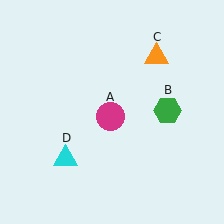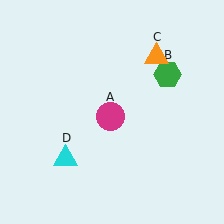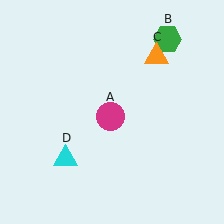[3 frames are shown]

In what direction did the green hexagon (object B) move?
The green hexagon (object B) moved up.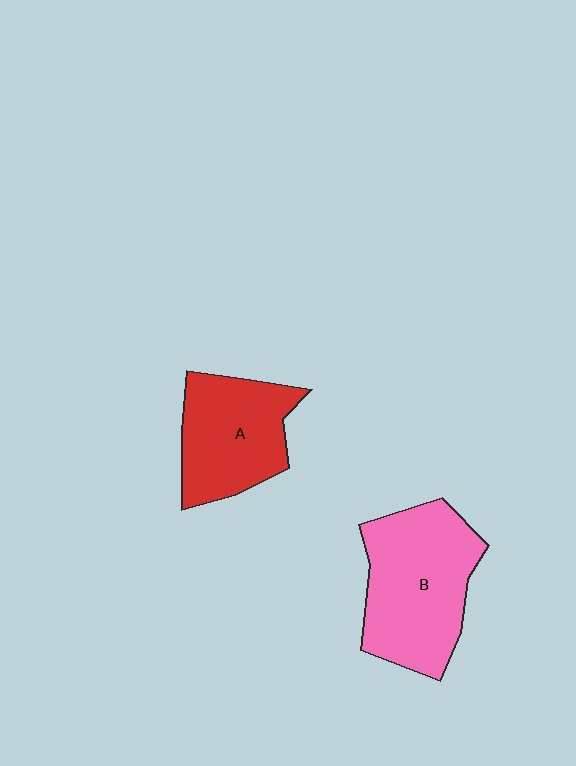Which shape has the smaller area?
Shape A (red).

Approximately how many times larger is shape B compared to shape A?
Approximately 1.3 times.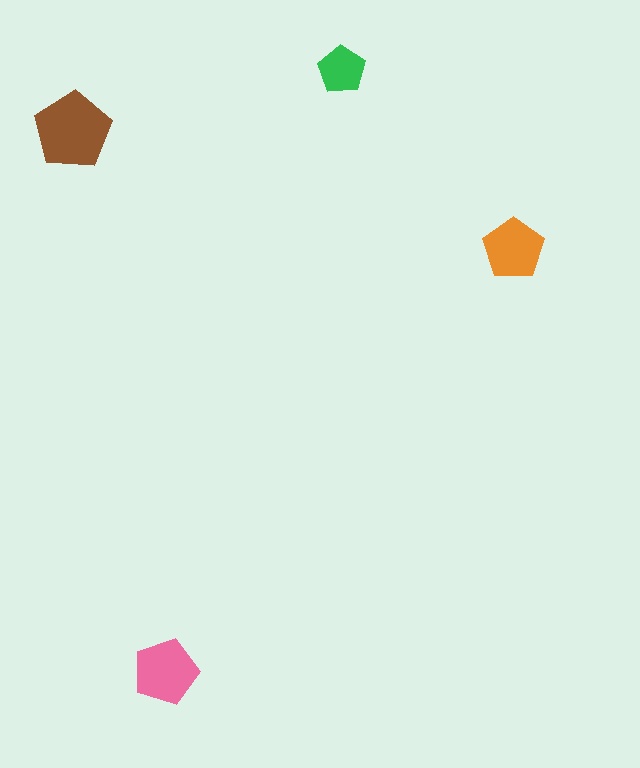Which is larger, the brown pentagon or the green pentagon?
The brown one.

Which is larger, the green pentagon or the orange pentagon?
The orange one.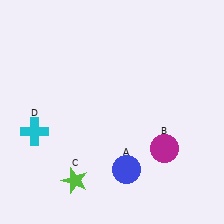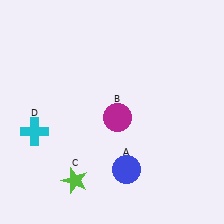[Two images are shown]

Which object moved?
The magenta circle (B) moved left.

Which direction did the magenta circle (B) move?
The magenta circle (B) moved left.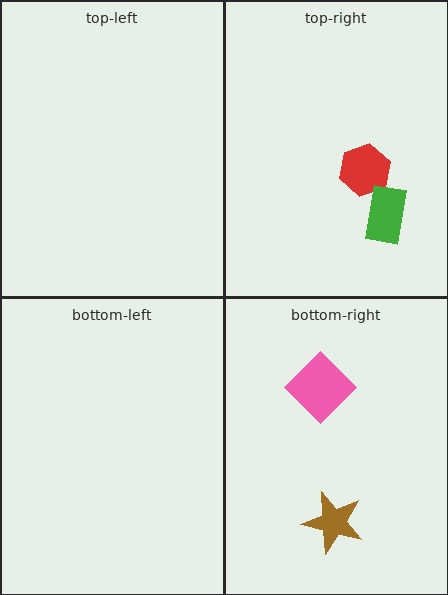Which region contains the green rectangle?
The top-right region.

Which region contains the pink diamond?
The bottom-right region.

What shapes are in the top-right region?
The red hexagon, the green rectangle.